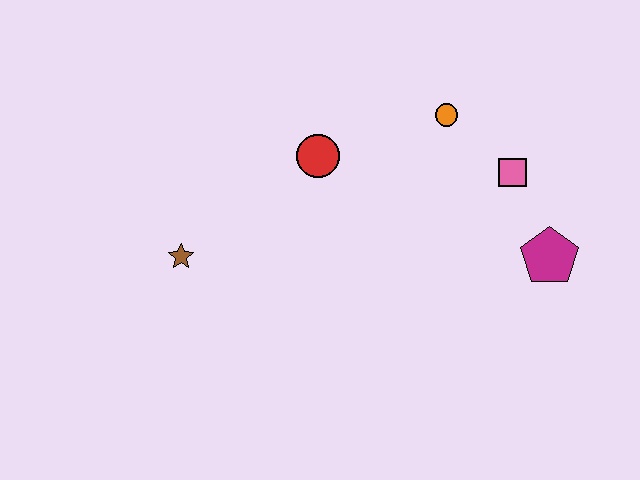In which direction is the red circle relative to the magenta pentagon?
The red circle is to the left of the magenta pentagon.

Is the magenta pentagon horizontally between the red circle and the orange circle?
No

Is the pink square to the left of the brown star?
No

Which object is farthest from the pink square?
The brown star is farthest from the pink square.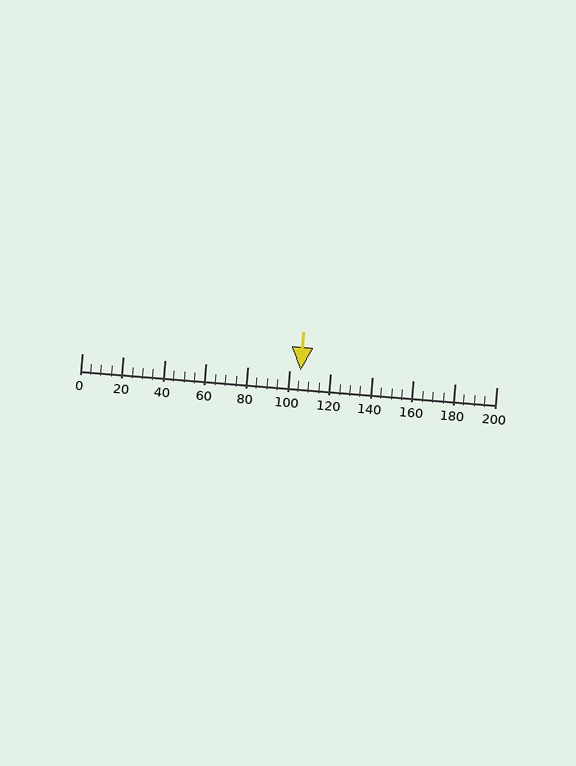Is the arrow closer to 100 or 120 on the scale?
The arrow is closer to 100.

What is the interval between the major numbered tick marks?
The major tick marks are spaced 20 units apart.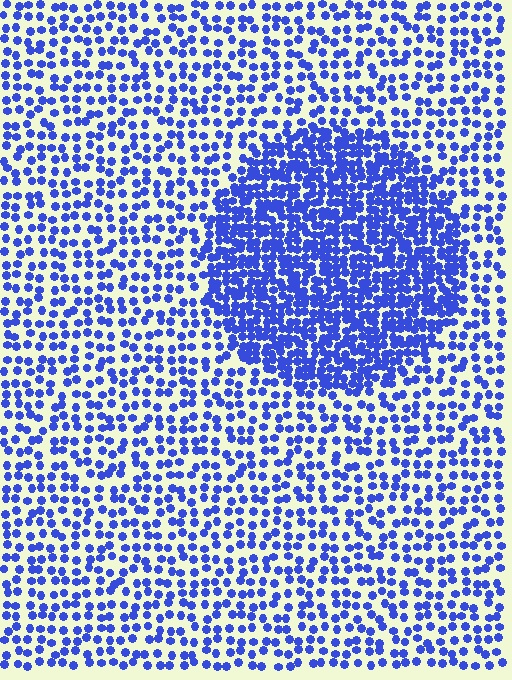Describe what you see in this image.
The image contains small blue elements arranged at two different densities. A circle-shaped region is visible where the elements are more densely packed than the surrounding area.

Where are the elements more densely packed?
The elements are more densely packed inside the circle boundary.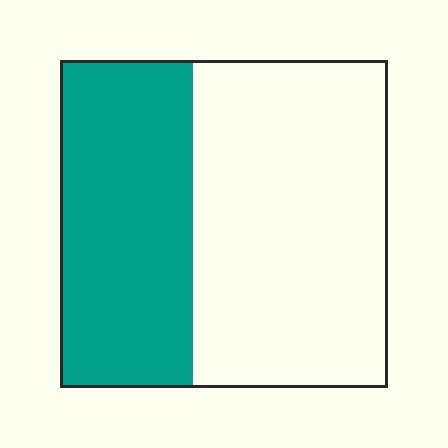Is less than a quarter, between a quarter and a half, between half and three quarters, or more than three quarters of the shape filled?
Between a quarter and a half.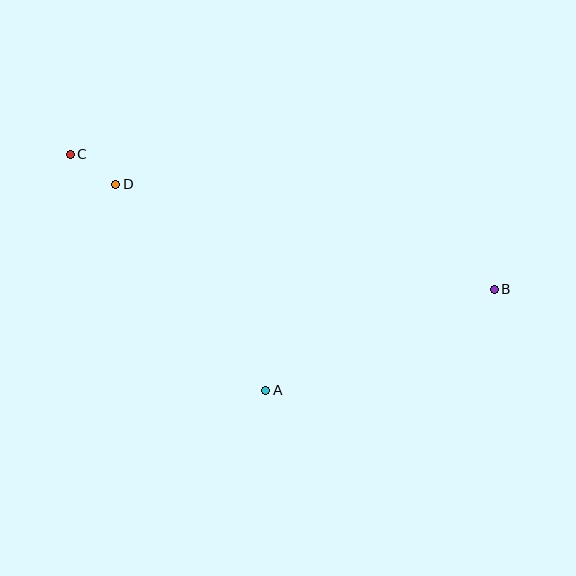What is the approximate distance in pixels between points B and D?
The distance between B and D is approximately 393 pixels.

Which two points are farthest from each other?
Points B and C are farthest from each other.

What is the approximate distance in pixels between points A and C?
The distance between A and C is approximately 306 pixels.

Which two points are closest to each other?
Points C and D are closest to each other.